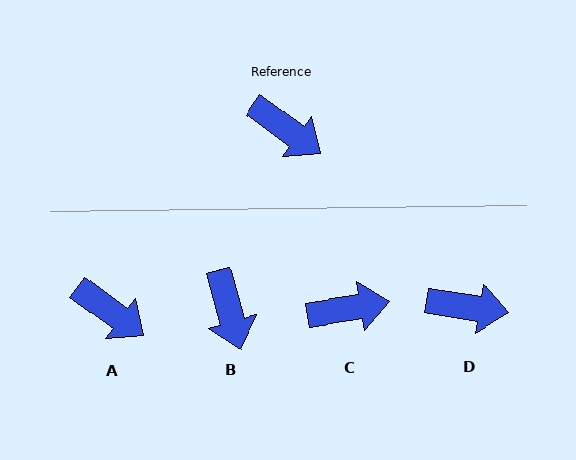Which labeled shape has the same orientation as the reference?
A.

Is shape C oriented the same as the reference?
No, it is off by about 45 degrees.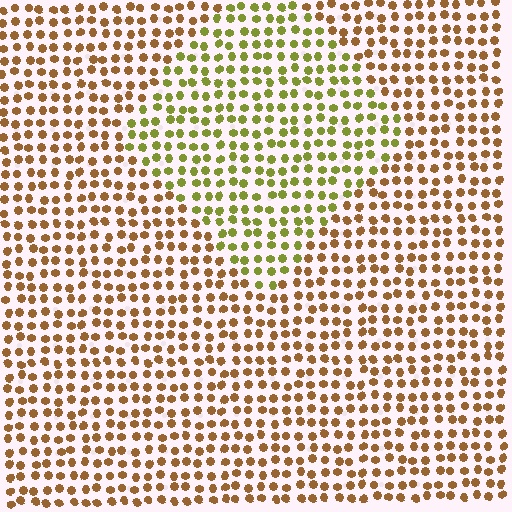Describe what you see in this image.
The image is filled with small brown elements in a uniform arrangement. A diamond-shaped region is visible where the elements are tinted to a slightly different hue, forming a subtle color boundary.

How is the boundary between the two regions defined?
The boundary is defined purely by a slight shift in hue (about 44 degrees). Spacing, size, and orientation are identical on both sides.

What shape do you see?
I see a diamond.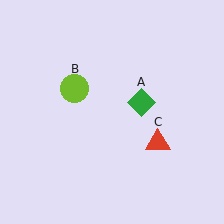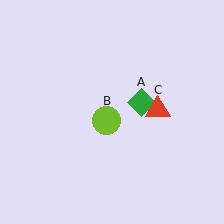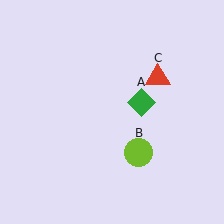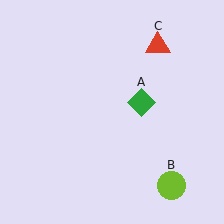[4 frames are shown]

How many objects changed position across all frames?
2 objects changed position: lime circle (object B), red triangle (object C).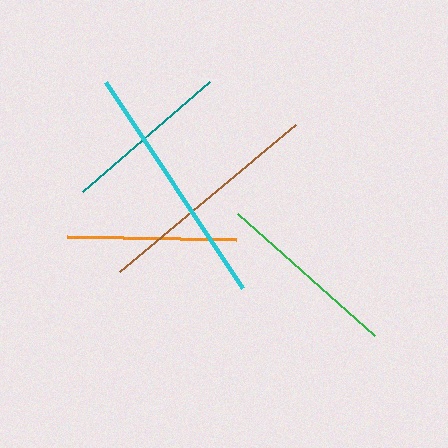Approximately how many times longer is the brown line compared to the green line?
The brown line is approximately 1.2 times the length of the green line.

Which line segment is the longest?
The cyan line is the longest at approximately 247 pixels.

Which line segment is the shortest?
The teal line is the shortest at approximately 168 pixels.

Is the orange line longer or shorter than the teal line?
The orange line is longer than the teal line.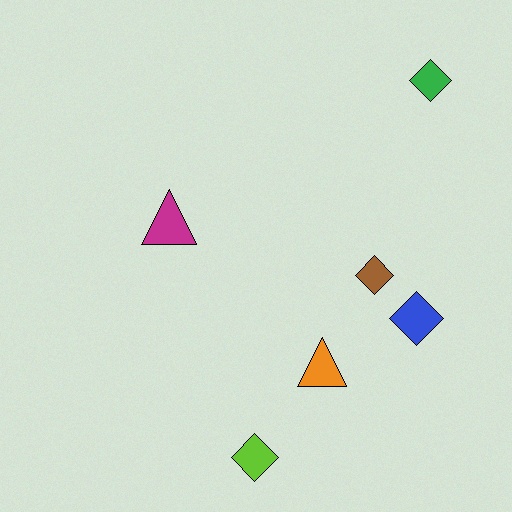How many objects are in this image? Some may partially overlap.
There are 6 objects.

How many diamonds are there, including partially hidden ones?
There are 4 diamonds.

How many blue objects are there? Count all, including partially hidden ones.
There is 1 blue object.